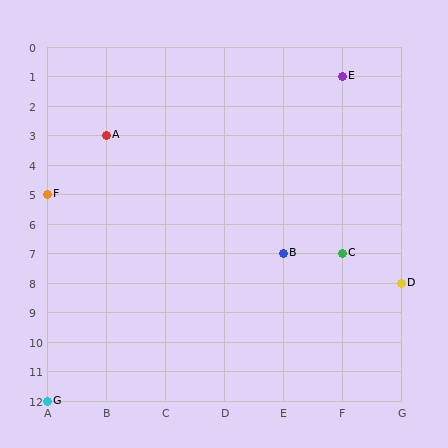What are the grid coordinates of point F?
Point F is at grid coordinates (A, 5).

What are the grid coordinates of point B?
Point B is at grid coordinates (E, 7).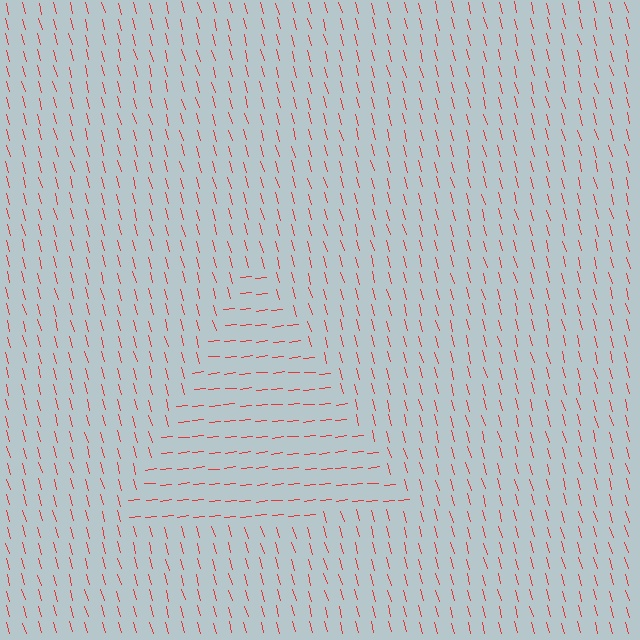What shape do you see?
I see a triangle.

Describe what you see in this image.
The image is filled with small red line segments. A triangle region in the image has lines oriented differently from the surrounding lines, creating a visible texture boundary.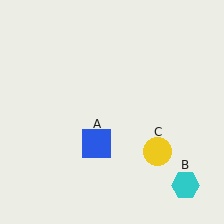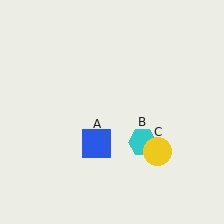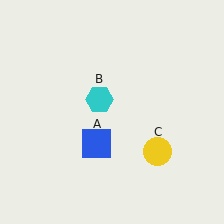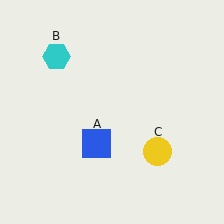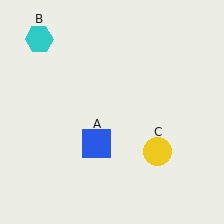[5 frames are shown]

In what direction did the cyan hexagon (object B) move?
The cyan hexagon (object B) moved up and to the left.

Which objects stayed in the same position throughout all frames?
Blue square (object A) and yellow circle (object C) remained stationary.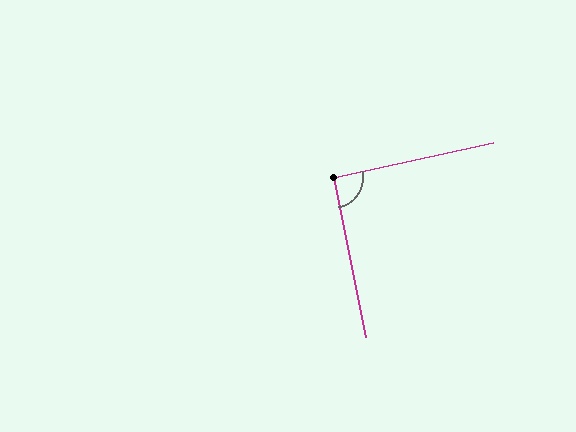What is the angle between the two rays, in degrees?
Approximately 91 degrees.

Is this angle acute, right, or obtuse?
It is approximately a right angle.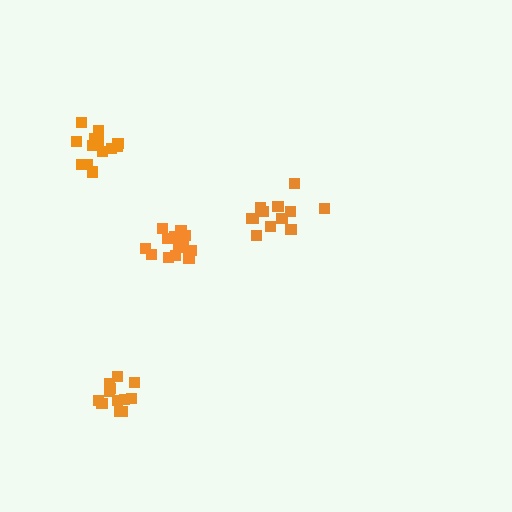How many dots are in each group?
Group 1: 12 dots, Group 2: 14 dots, Group 3: 14 dots, Group 4: 13 dots (53 total).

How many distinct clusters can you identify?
There are 4 distinct clusters.